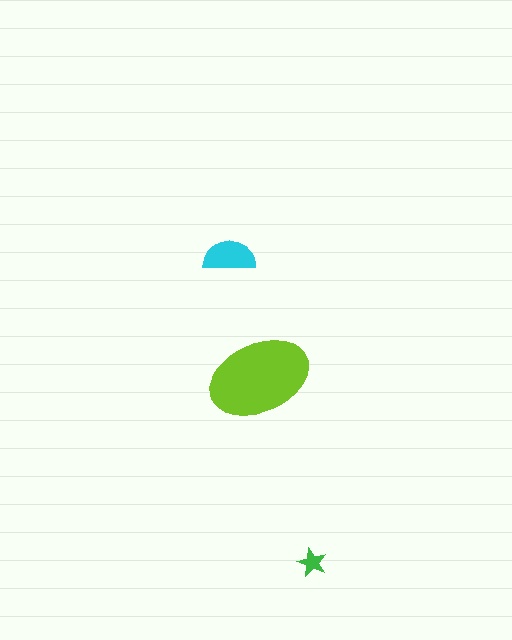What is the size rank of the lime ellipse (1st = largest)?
1st.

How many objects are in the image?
There are 3 objects in the image.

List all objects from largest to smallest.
The lime ellipse, the cyan semicircle, the green star.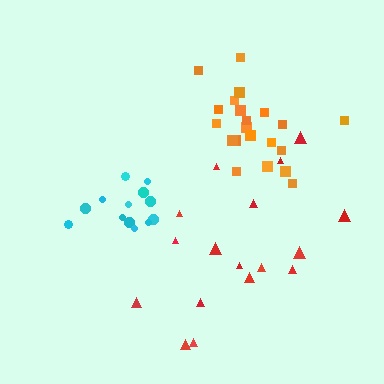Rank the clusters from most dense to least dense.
cyan, orange, red.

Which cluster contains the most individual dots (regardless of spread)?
Orange (21).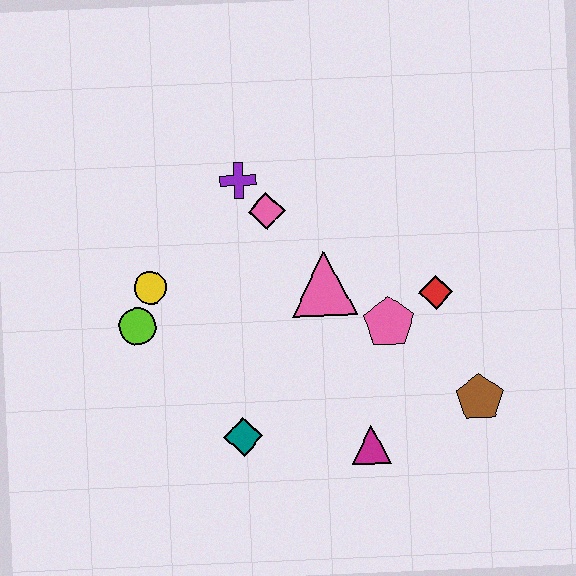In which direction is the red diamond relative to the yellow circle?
The red diamond is to the right of the yellow circle.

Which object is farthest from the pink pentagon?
The lime circle is farthest from the pink pentagon.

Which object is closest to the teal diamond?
The magenta triangle is closest to the teal diamond.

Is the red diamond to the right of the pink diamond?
Yes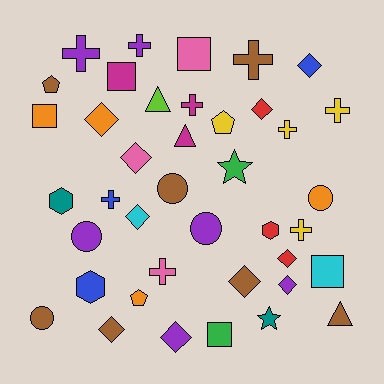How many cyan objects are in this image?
There are 2 cyan objects.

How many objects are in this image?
There are 40 objects.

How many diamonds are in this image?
There are 10 diamonds.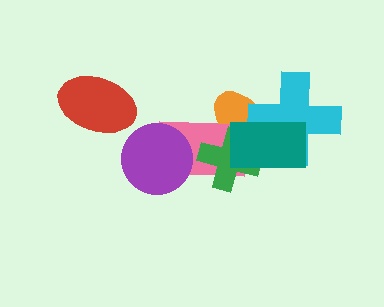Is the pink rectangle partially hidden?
Yes, it is partially covered by another shape.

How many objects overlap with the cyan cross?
2 objects overlap with the cyan cross.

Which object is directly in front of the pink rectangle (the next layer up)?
The green cross is directly in front of the pink rectangle.